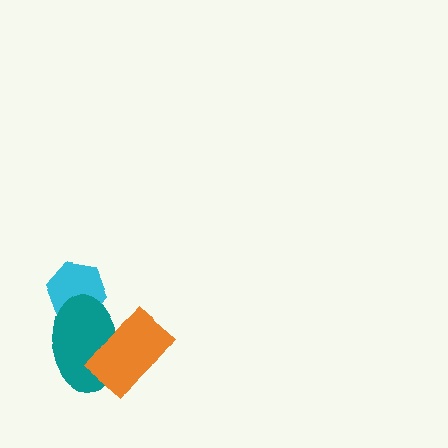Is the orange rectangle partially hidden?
No, no other shape covers it.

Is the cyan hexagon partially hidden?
Yes, it is partially covered by another shape.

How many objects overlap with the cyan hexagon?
1 object overlaps with the cyan hexagon.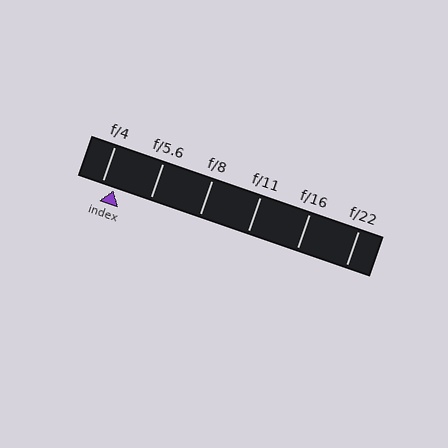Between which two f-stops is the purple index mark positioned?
The index mark is between f/4 and f/5.6.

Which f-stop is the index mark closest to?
The index mark is closest to f/4.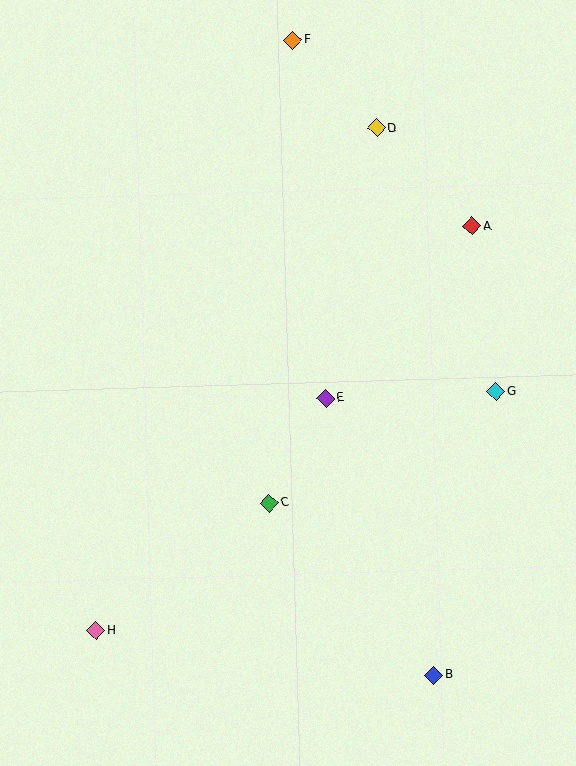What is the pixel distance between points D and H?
The distance between D and H is 576 pixels.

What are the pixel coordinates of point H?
Point H is at (96, 631).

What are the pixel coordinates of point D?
Point D is at (376, 128).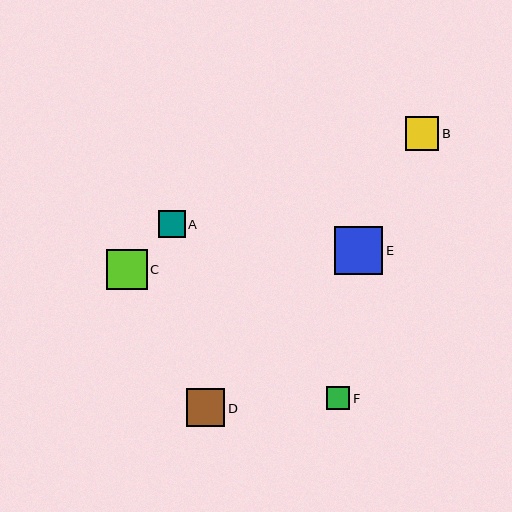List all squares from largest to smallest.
From largest to smallest: E, C, D, B, A, F.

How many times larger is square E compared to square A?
Square E is approximately 1.8 times the size of square A.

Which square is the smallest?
Square F is the smallest with a size of approximately 23 pixels.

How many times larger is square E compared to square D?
Square E is approximately 1.2 times the size of square D.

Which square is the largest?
Square E is the largest with a size of approximately 48 pixels.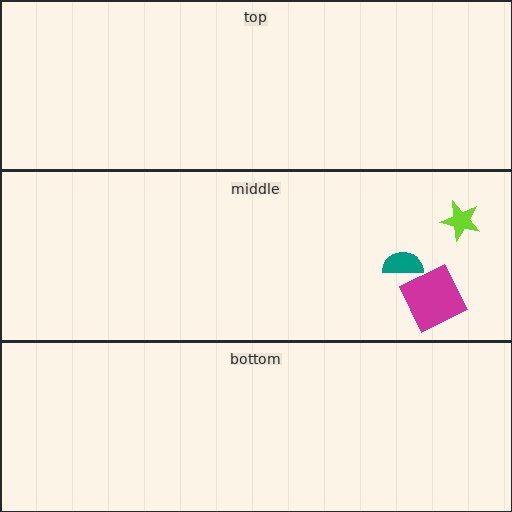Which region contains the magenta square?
The middle region.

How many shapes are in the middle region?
3.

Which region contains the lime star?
The middle region.